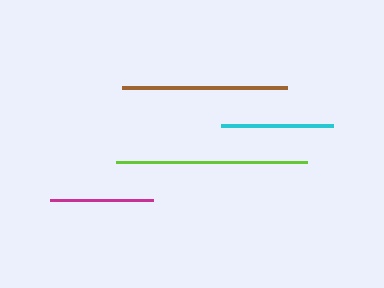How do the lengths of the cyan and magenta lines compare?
The cyan and magenta lines are approximately the same length.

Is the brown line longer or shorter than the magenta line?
The brown line is longer than the magenta line.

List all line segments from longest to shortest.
From longest to shortest: lime, brown, cyan, magenta.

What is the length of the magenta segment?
The magenta segment is approximately 103 pixels long.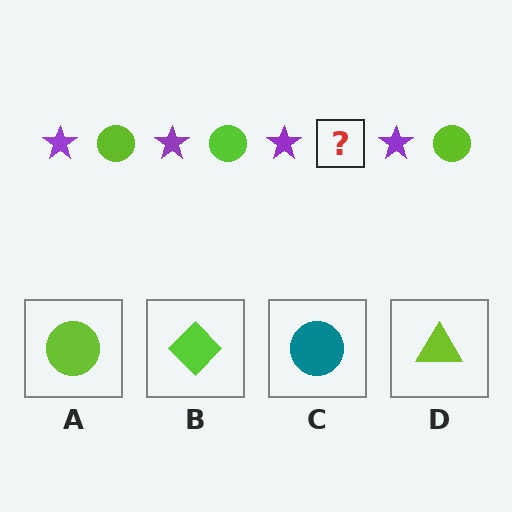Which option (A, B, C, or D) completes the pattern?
A.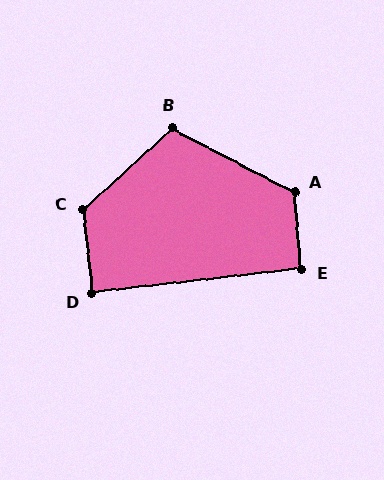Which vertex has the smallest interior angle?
D, at approximately 90 degrees.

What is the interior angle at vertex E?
Approximately 91 degrees (approximately right).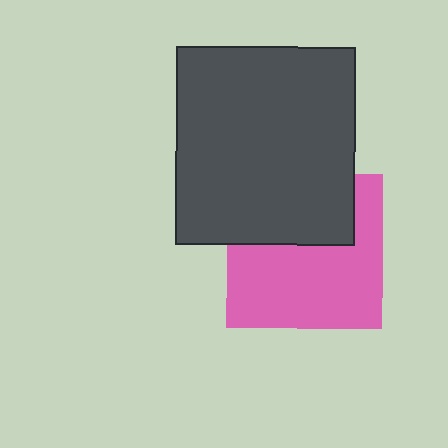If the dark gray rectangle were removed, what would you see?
You would see the complete pink square.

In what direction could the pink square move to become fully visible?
The pink square could move down. That would shift it out from behind the dark gray rectangle entirely.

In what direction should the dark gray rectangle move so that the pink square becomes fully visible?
The dark gray rectangle should move up. That is the shortest direction to clear the overlap and leave the pink square fully visible.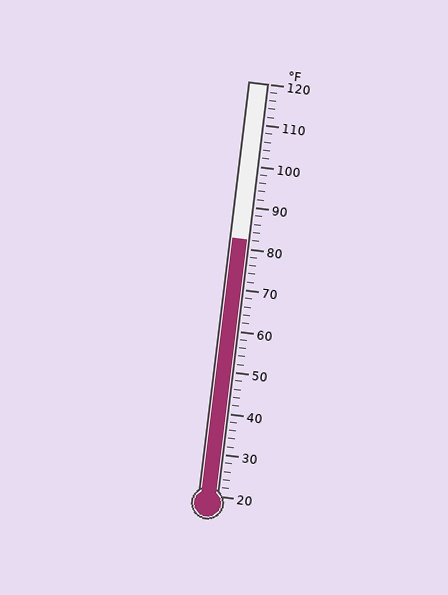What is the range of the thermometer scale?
The thermometer scale ranges from 20°F to 120°F.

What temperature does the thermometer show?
The thermometer shows approximately 82°F.